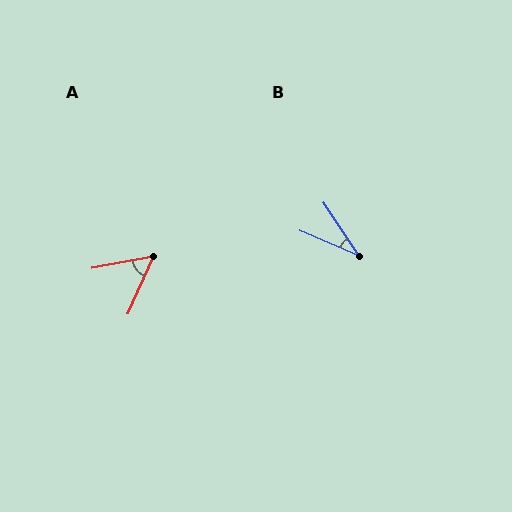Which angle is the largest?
A, at approximately 55 degrees.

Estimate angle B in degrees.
Approximately 33 degrees.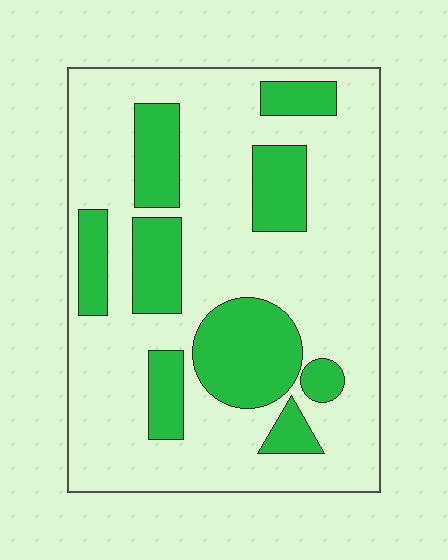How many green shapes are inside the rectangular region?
9.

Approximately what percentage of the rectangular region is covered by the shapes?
Approximately 30%.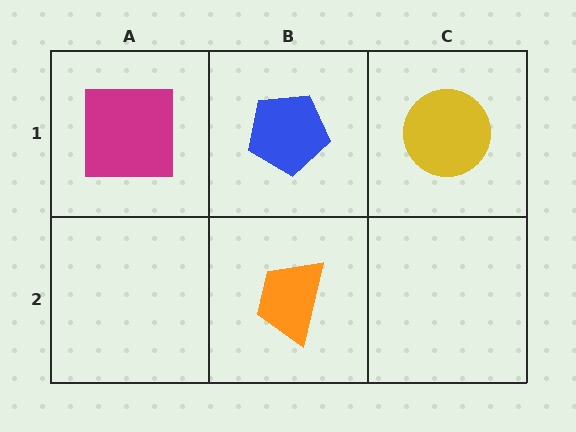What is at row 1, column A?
A magenta square.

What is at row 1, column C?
A yellow circle.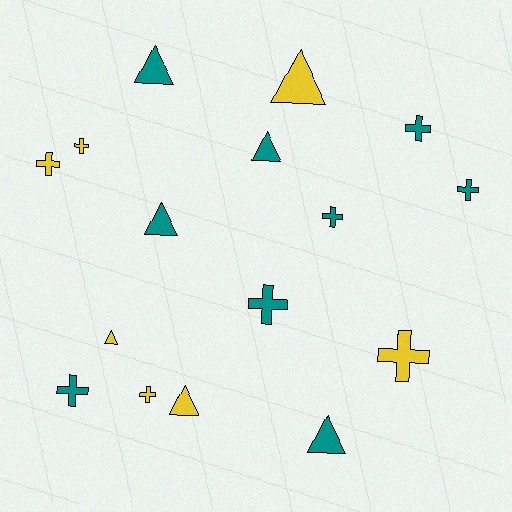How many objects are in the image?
There are 16 objects.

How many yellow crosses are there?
There are 4 yellow crosses.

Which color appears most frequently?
Teal, with 9 objects.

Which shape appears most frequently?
Cross, with 9 objects.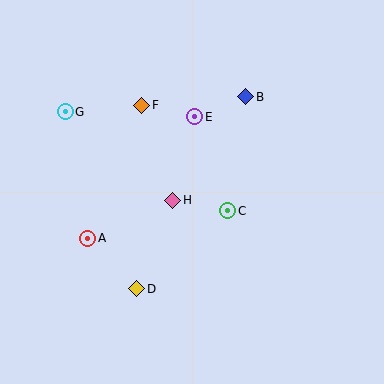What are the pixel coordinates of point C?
Point C is at (228, 211).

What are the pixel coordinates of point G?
Point G is at (65, 112).